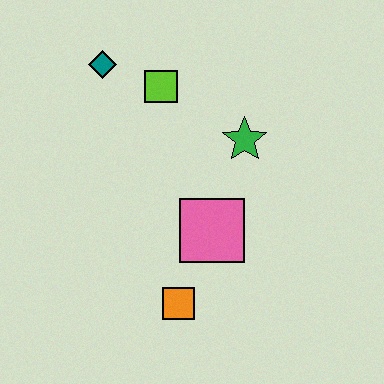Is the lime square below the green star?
No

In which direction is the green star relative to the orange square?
The green star is above the orange square.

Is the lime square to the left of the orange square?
Yes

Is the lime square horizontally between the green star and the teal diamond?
Yes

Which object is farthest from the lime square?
The orange square is farthest from the lime square.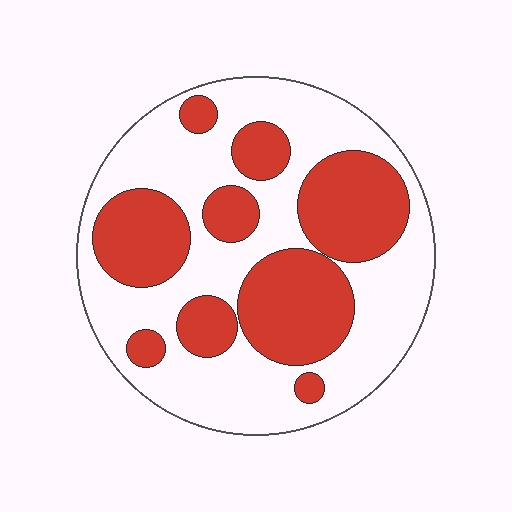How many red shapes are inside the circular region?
9.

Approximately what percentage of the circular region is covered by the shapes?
Approximately 40%.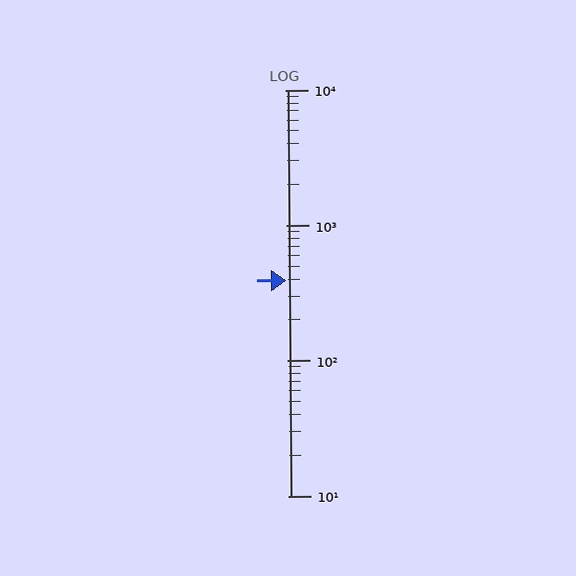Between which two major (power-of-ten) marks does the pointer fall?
The pointer is between 100 and 1000.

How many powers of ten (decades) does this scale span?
The scale spans 3 decades, from 10 to 10000.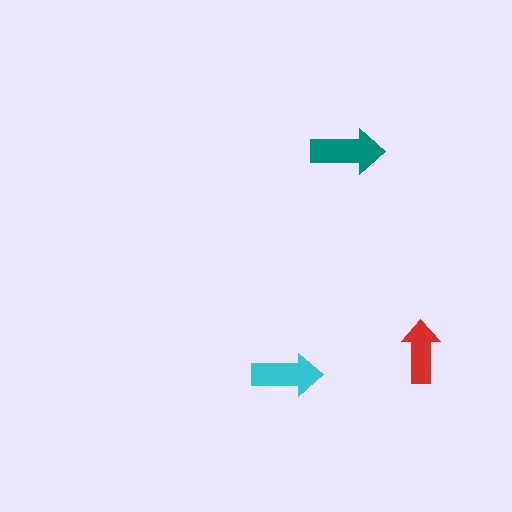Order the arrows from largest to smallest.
the teal one, the cyan one, the red one.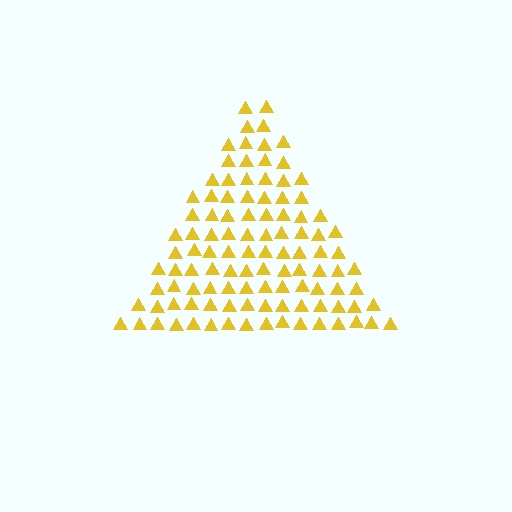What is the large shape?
The large shape is a triangle.